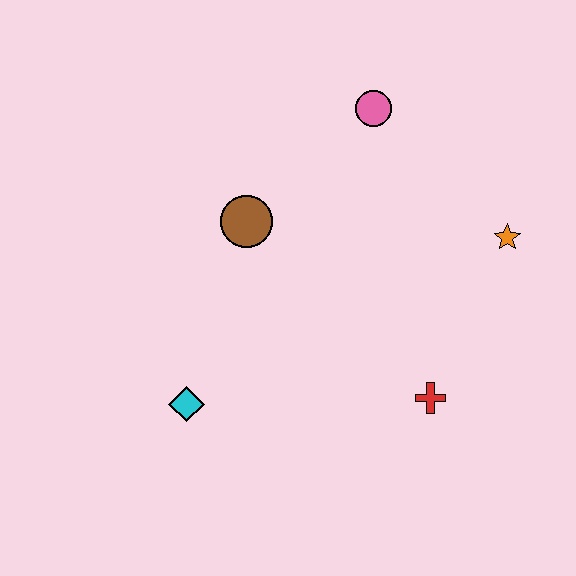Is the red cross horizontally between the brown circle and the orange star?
Yes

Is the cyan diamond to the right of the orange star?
No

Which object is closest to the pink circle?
The brown circle is closest to the pink circle.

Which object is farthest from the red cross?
The pink circle is farthest from the red cross.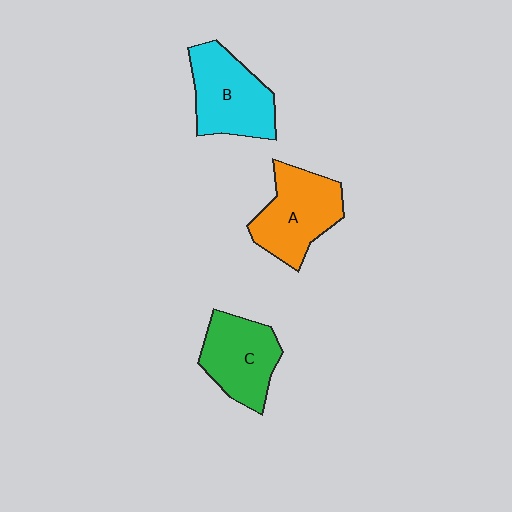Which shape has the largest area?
Shape B (cyan).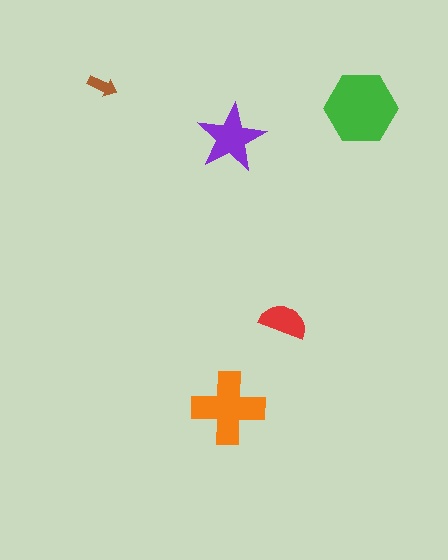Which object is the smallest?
The brown arrow.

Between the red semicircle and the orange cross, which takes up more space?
The orange cross.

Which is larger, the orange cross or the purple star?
The orange cross.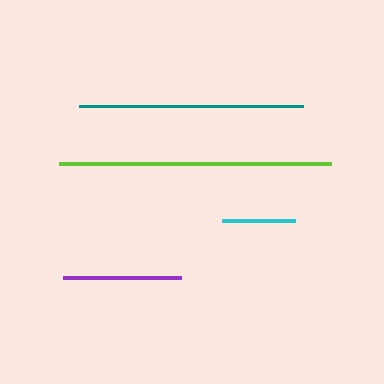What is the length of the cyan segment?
The cyan segment is approximately 73 pixels long.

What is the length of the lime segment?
The lime segment is approximately 272 pixels long.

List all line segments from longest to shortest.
From longest to shortest: lime, teal, purple, cyan.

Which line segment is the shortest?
The cyan line is the shortest at approximately 73 pixels.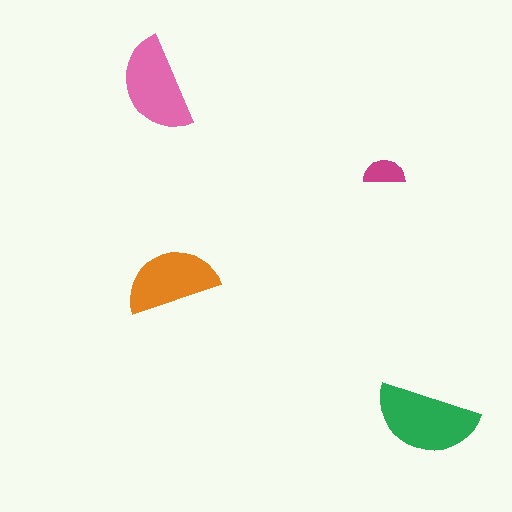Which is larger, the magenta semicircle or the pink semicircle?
The pink one.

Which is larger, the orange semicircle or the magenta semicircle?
The orange one.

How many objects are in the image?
There are 4 objects in the image.